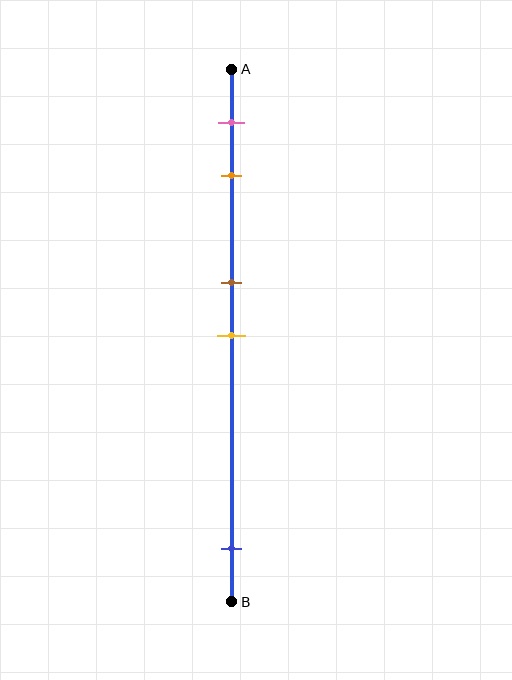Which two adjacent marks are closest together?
The brown and yellow marks are the closest adjacent pair.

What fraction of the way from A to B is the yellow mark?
The yellow mark is approximately 50% (0.5) of the way from A to B.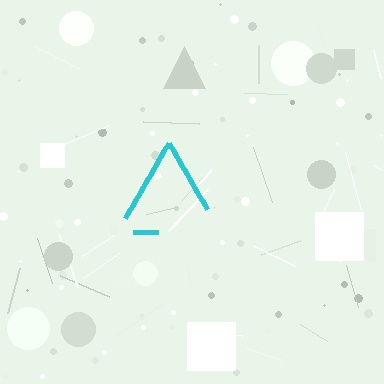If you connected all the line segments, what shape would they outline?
They would outline a triangle.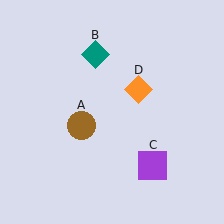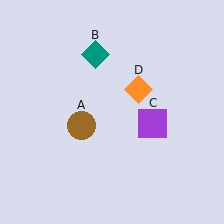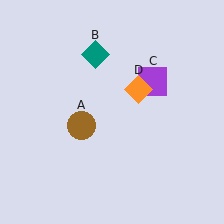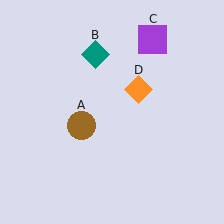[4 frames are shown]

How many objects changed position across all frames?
1 object changed position: purple square (object C).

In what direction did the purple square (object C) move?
The purple square (object C) moved up.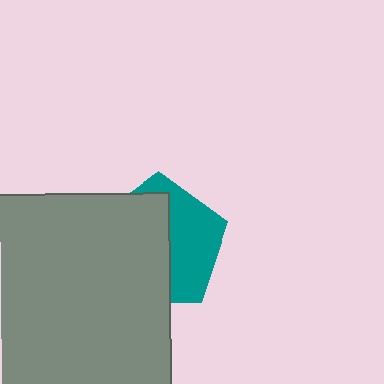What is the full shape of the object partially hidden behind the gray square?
The partially hidden object is a teal pentagon.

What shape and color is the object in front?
The object in front is a gray square.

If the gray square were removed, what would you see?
You would see the complete teal pentagon.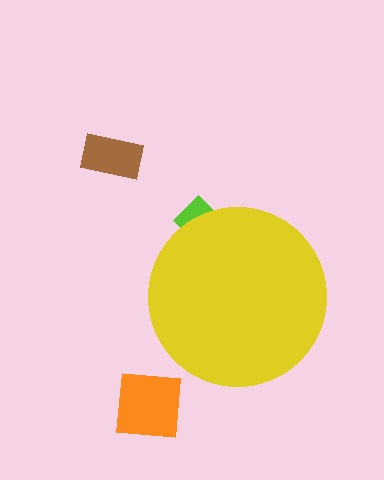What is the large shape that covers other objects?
A yellow circle.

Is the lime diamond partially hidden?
Yes, the lime diamond is partially hidden behind the yellow circle.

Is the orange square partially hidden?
No, the orange square is fully visible.